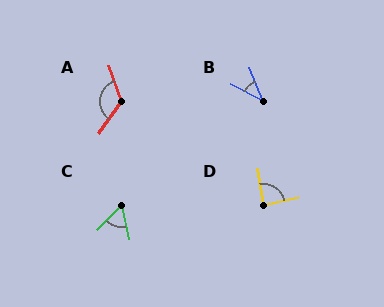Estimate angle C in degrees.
Approximately 56 degrees.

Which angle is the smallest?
B, at approximately 42 degrees.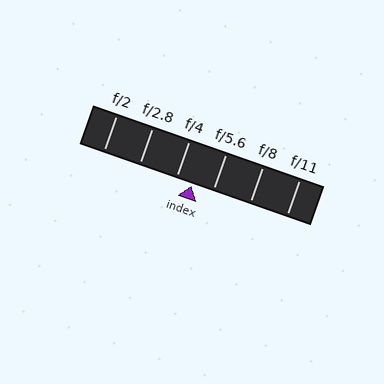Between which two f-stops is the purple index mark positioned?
The index mark is between f/4 and f/5.6.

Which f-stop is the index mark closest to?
The index mark is closest to f/4.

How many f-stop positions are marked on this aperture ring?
There are 6 f-stop positions marked.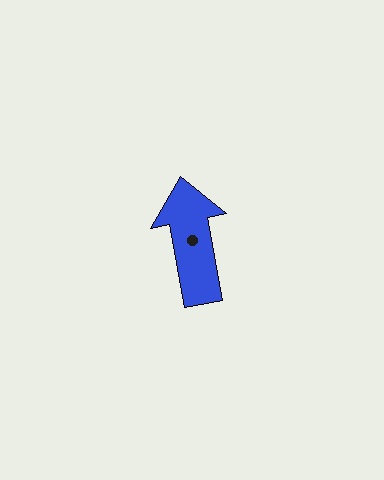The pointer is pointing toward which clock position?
Roughly 12 o'clock.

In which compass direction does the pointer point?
North.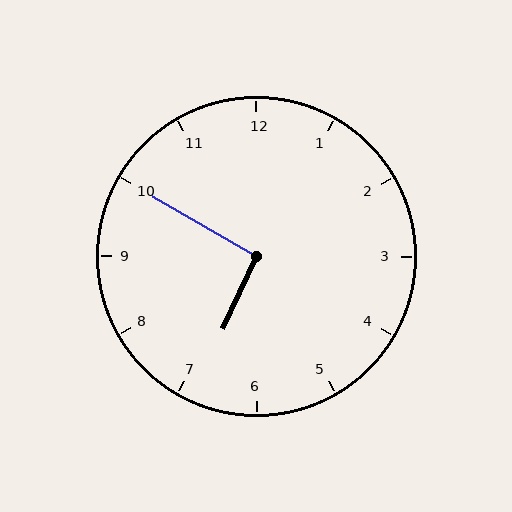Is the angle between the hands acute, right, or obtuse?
It is right.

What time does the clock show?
6:50.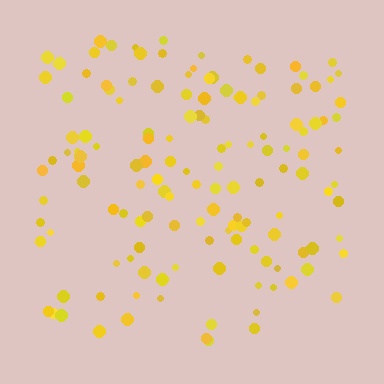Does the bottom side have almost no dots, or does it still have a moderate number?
Still a moderate number, just noticeably fewer than the top.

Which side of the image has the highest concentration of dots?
The top.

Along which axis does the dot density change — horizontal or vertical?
Vertical.